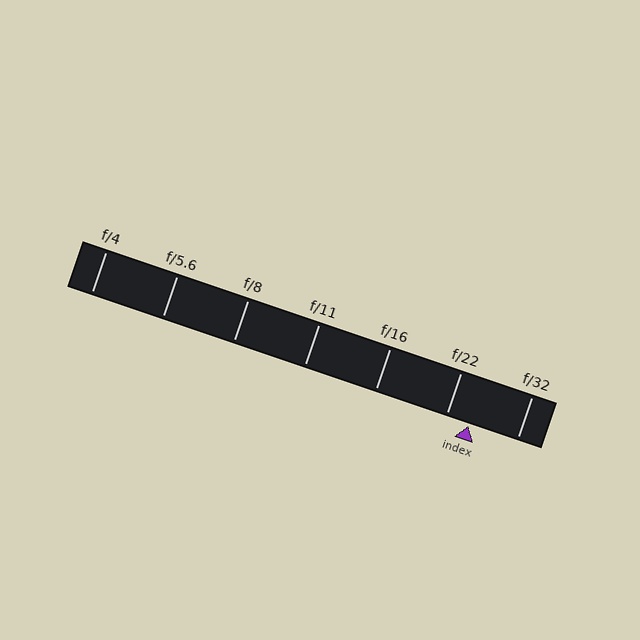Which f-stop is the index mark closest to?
The index mark is closest to f/22.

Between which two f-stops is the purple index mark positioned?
The index mark is between f/22 and f/32.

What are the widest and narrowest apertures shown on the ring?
The widest aperture shown is f/4 and the narrowest is f/32.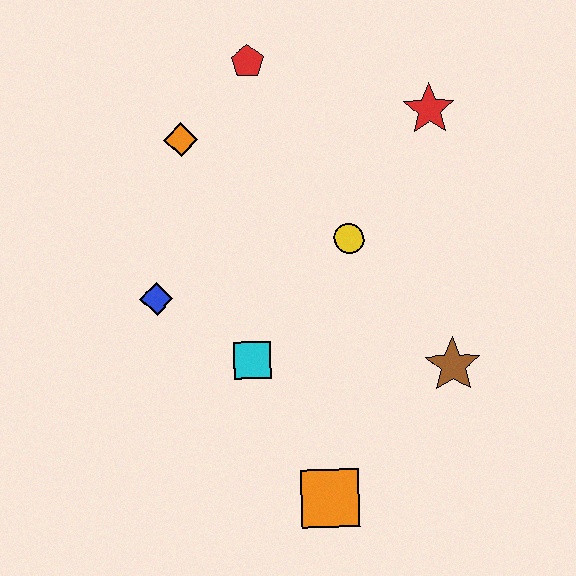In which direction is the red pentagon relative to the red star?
The red pentagon is to the left of the red star.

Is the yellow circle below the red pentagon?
Yes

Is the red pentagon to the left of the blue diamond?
No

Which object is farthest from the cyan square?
The red star is farthest from the cyan square.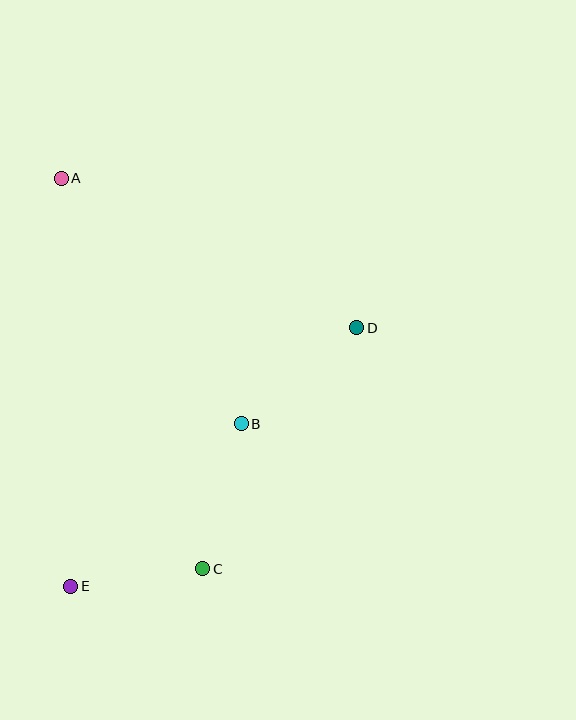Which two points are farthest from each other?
Points A and C are farthest from each other.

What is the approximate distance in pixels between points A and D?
The distance between A and D is approximately 331 pixels.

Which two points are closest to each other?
Points C and E are closest to each other.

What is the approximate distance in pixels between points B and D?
The distance between B and D is approximately 150 pixels.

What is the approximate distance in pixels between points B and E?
The distance between B and E is approximately 236 pixels.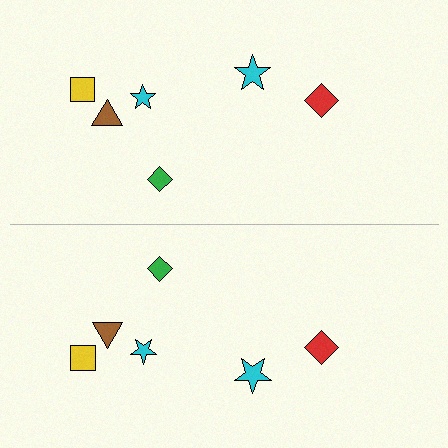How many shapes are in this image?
There are 12 shapes in this image.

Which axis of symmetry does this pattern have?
The pattern has a horizontal axis of symmetry running through the center of the image.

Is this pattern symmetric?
Yes, this pattern has bilateral (reflection) symmetry.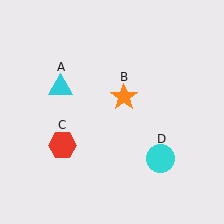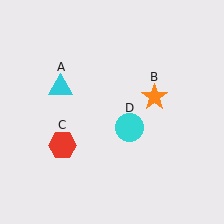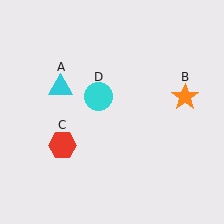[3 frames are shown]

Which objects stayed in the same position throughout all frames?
Cyan triangle (object A) and red hexagon (object C) remained stationary.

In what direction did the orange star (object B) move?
The orange star (object B) moved right.